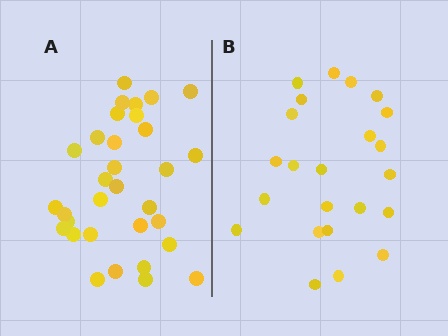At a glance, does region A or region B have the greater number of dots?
Region A (the left region) has more dots.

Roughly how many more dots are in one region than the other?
Region A has roughly 8 or so more dots than region B.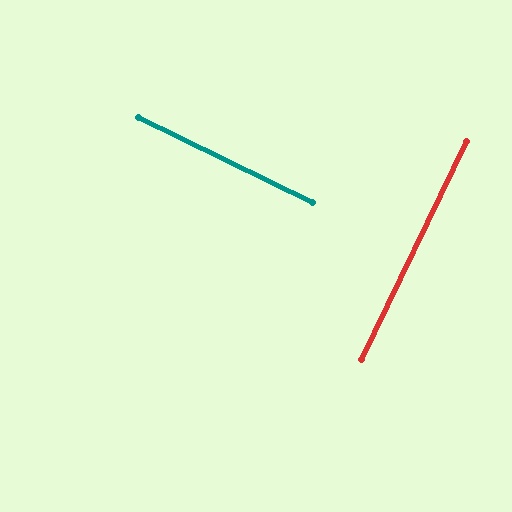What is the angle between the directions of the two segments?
Approximately 90 degrees.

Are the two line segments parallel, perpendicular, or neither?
Perpendicular — they meet at approximately 90°.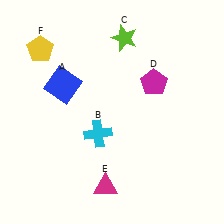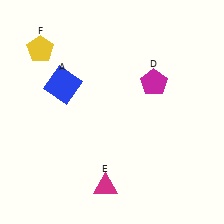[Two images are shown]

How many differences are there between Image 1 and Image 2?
There are 2 differences between the two images.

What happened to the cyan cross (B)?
The cyan cross (B) was removed in Image 2. It was in the bottom-left area of Image 1.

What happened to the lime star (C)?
The lime star (C) was removed in Image 2. It was in the top-right area of Image 1.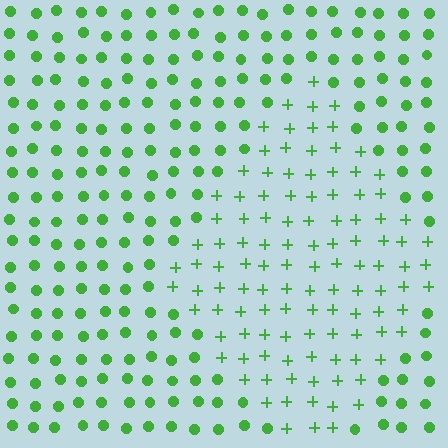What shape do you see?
I see a diamond.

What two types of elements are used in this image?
The image uses plus signs inside the diamond region and circles outside it.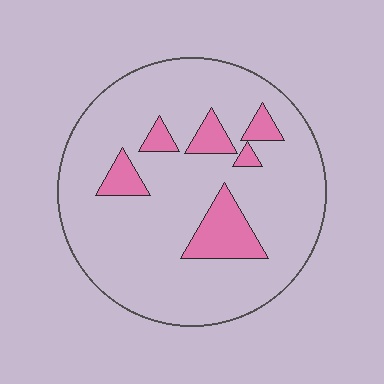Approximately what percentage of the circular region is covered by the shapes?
Approximately 15%.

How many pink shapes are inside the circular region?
6.